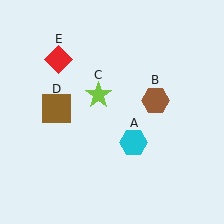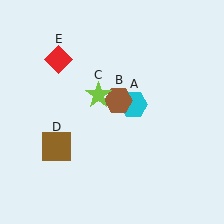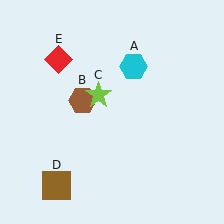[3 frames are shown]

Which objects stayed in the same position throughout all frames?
Lime star (object C) and red diamond (object E) remained stationary.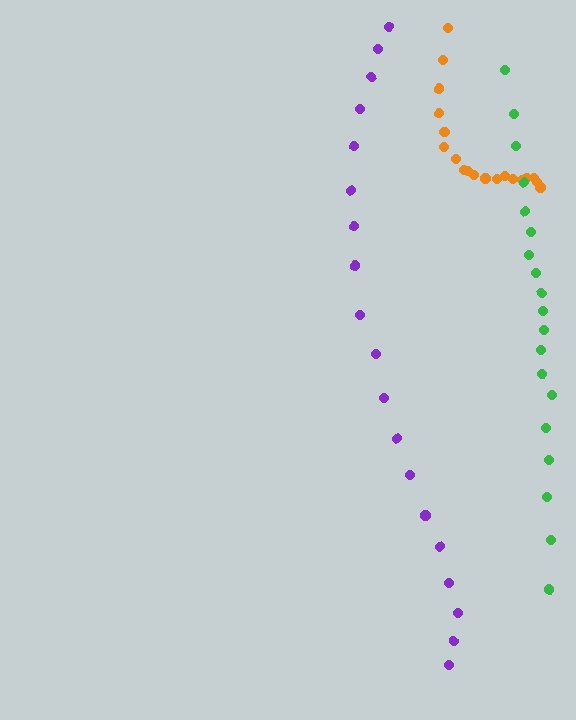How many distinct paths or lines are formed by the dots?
There are 3 distinct paths.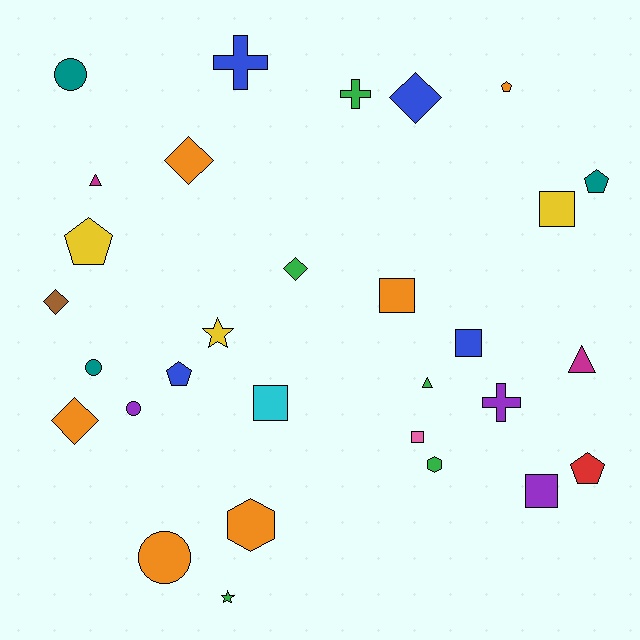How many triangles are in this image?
There are 3 triangles.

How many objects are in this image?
There are 30 objects.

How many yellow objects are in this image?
There are 3 yellow objects.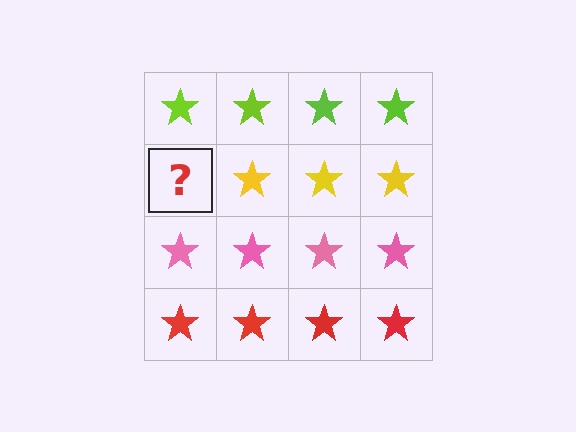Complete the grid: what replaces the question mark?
The question mark should be replaced with a yellow star.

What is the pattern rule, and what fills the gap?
The rule is that each row has a consistent color. The gap should be filled with a yellow star.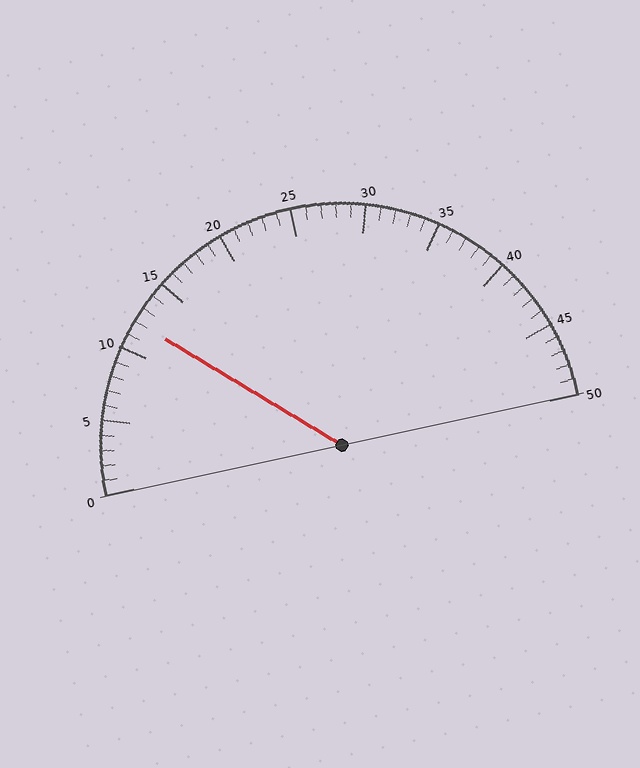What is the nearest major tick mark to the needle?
The nearest major tick mark is 10.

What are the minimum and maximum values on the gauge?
The gauge ranges from 0 to 50.